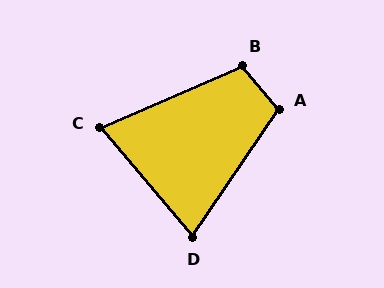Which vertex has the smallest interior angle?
C, at approximately 73 degrees.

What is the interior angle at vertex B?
Approximately 106 degrees (obtuse).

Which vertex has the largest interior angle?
A, at approximately 107 degrees.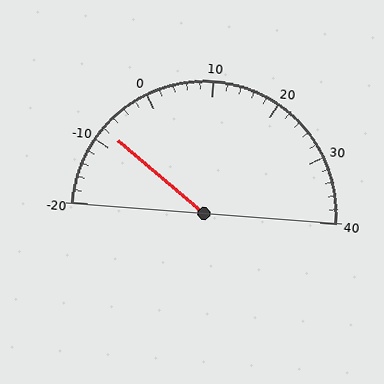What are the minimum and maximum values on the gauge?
The gauge ranges from -20 to 40.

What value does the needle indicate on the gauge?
The needle indicates approximately -8.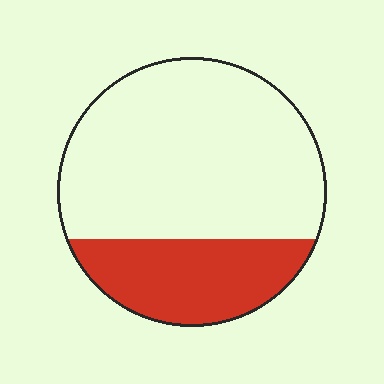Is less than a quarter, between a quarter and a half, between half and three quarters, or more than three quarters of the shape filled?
Between a quarter and a half.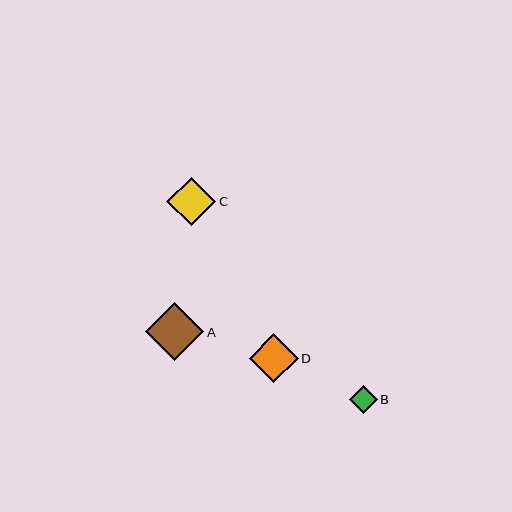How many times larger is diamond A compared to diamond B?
Diamond A is approximately 2.1 times the size of diamond B.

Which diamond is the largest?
Diamond A is the largest with a size of approximately 58 pixels.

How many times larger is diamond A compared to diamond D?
Diamond A is approximately 1.2 times the size of diamond D.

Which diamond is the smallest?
Diamond B is the smallest with a size of approximately 28 pixels.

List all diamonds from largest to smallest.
From largest to smallest: A, D, C, B.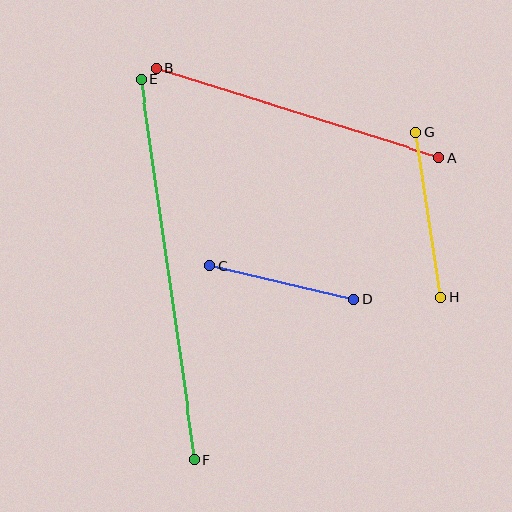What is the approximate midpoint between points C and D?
The midpoint is at approximately (282, 283) pixels.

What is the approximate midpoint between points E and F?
The midpoint is at approximately (168, 269) pixels.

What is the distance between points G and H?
The distance is approximately 167 pixels.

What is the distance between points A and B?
The distance is approximately 297 pixels.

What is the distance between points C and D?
The distance is approximately 148 pixels.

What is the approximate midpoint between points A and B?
The midpoint is at approximately (298, 113) pixels.